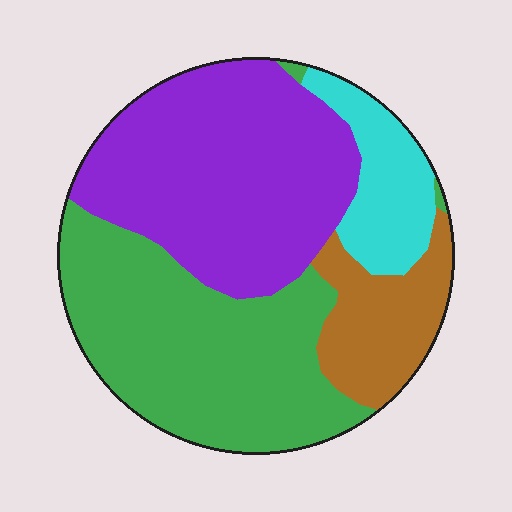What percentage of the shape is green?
Green takes up about three eighths (3/8) of the shape.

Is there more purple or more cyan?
Purple.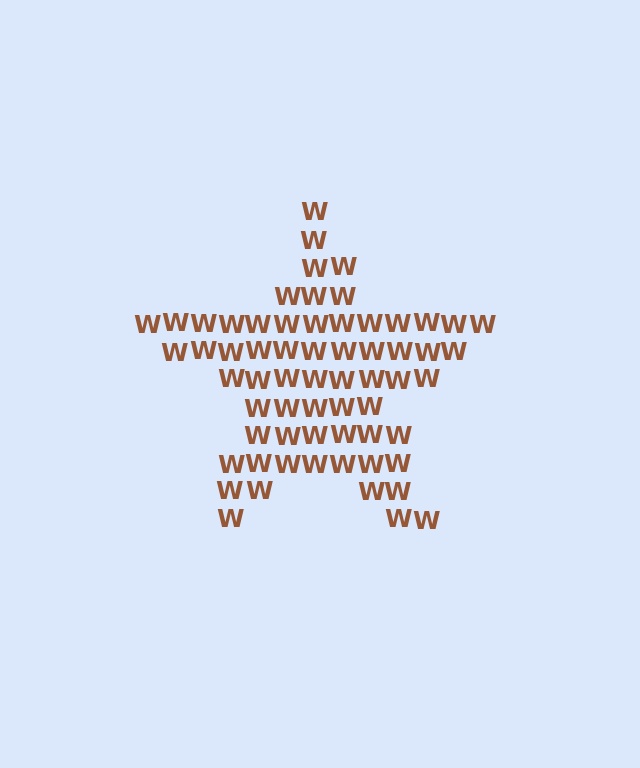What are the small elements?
The small elements are letter W's.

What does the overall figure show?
The overall figure shows a star.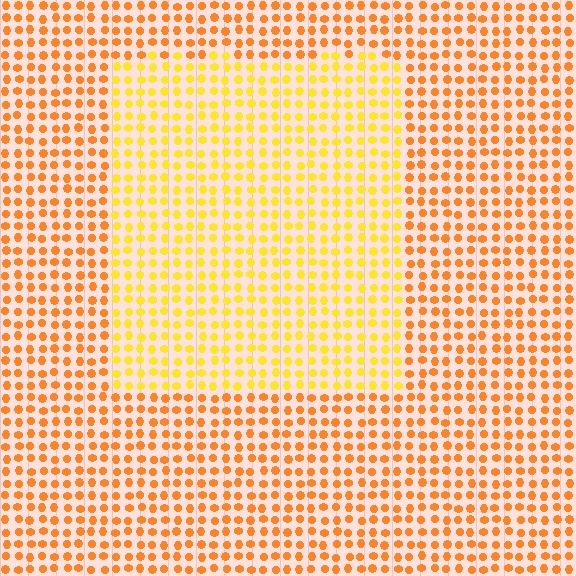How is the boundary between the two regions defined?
The boundary is defined purely by a slight shift in hue (about 28 degrees). Spacing, size, and orientation are identical on both sides.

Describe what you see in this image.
The image is filled with small orange elements in a uniform arrangement. A rectangle-shaped region is visible where the elements are tinted to a slightly different hue, forming a subtle color boundary.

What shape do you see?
I see a rectangle.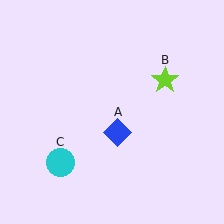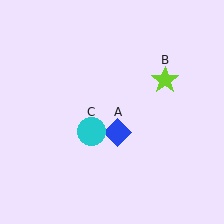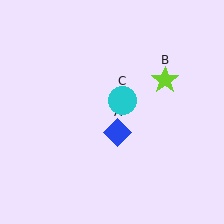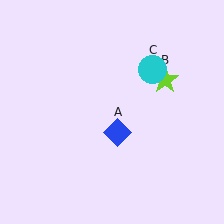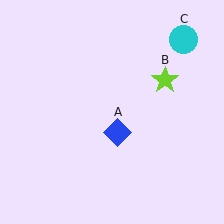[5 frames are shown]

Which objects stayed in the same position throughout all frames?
Blue diamond (object A) and lime star (object B) remained stationary.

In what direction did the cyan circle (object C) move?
The cyan circle (object C) moved up and to the right.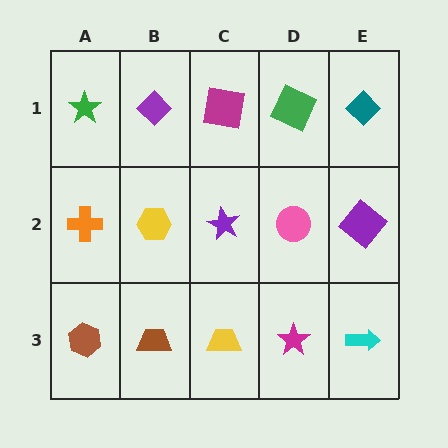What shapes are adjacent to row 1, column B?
A yellow hexagon (row 2, column B), a green star (row 1, column A), a magenta square (row 1, column C).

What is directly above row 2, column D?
A green square.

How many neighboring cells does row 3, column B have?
3.